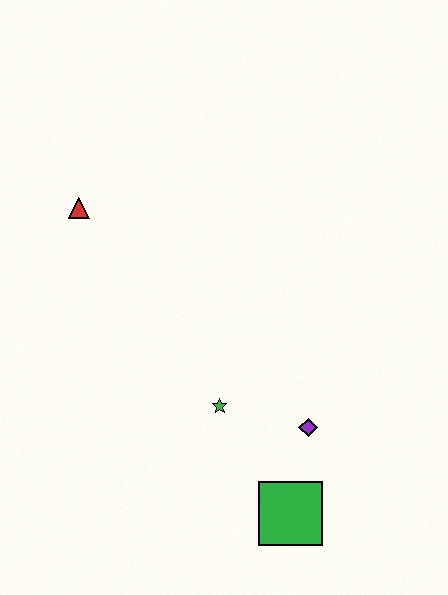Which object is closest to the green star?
The purple diamond is closest to the green star.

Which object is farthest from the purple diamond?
The red triangle is farthest from the purple diamond.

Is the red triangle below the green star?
No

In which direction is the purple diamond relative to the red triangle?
The purple diamond is to the right of the red triangle.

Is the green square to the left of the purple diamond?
Yes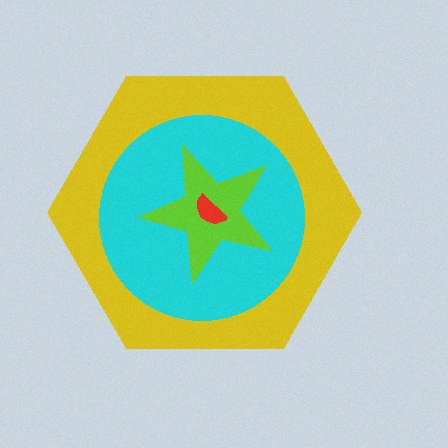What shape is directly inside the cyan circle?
The lime star.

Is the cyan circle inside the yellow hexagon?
Yes.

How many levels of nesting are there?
4.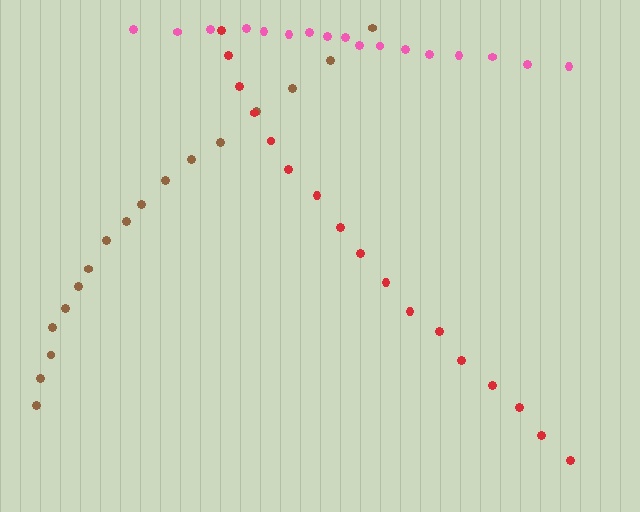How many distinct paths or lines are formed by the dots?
There are 3 distinct paths.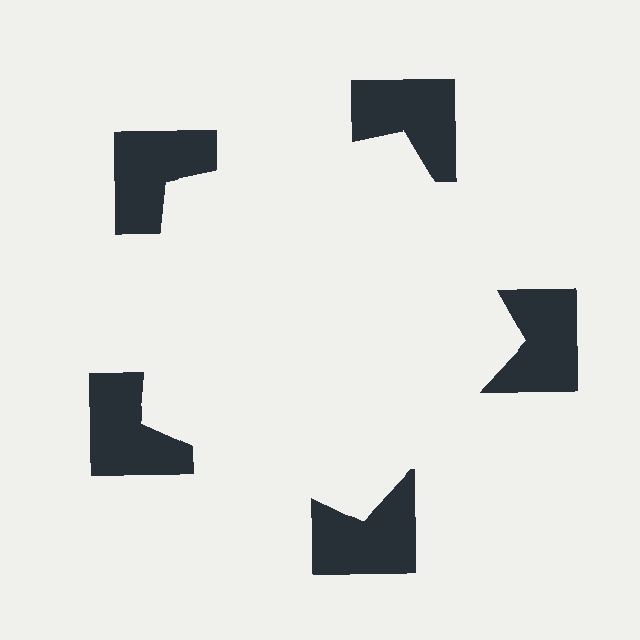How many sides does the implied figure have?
5 sides.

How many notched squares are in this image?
There are 5 — one at each vertex of the illusory pentagon.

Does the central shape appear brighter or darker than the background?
It typically appears slightly brighter than the background, even though no actual brightness change is drawn.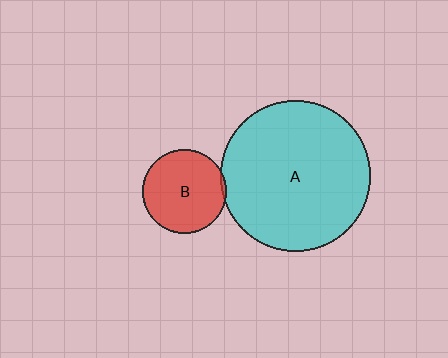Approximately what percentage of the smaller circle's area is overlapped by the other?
Approximately 5%.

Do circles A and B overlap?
Yes.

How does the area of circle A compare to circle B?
Approximately 3.2 times.